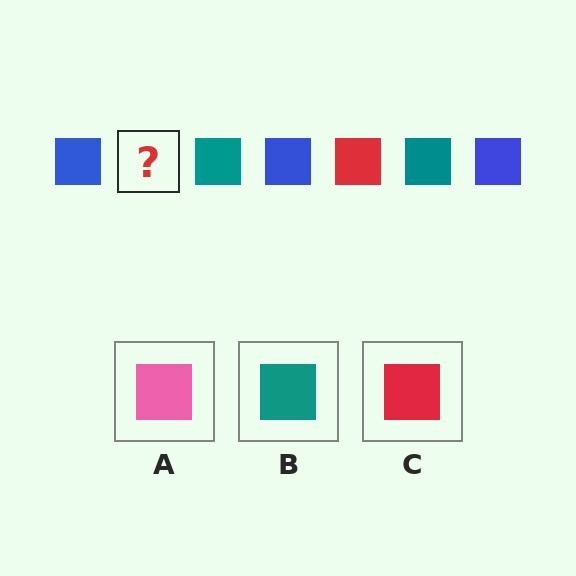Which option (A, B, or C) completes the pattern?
C.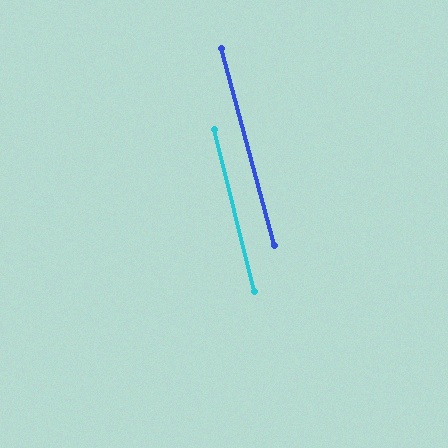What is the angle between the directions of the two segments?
Approximately 1 degree.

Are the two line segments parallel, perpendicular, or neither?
Parallel — their directions differ by only 0.9°.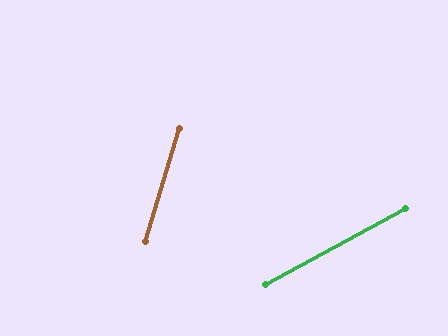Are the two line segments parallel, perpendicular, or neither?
Neither parallel nor perpendicular — they differ by about 45°.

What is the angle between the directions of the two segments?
Approximately 45 degrees.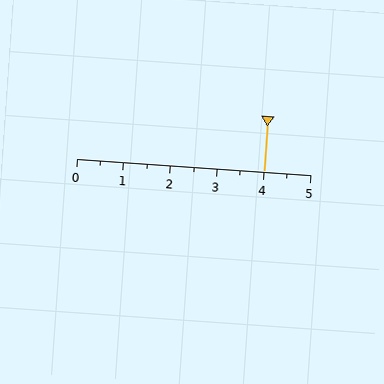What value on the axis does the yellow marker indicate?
The marker indicates approximately 4.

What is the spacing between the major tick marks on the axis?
The major ticks are spaced 1 apart.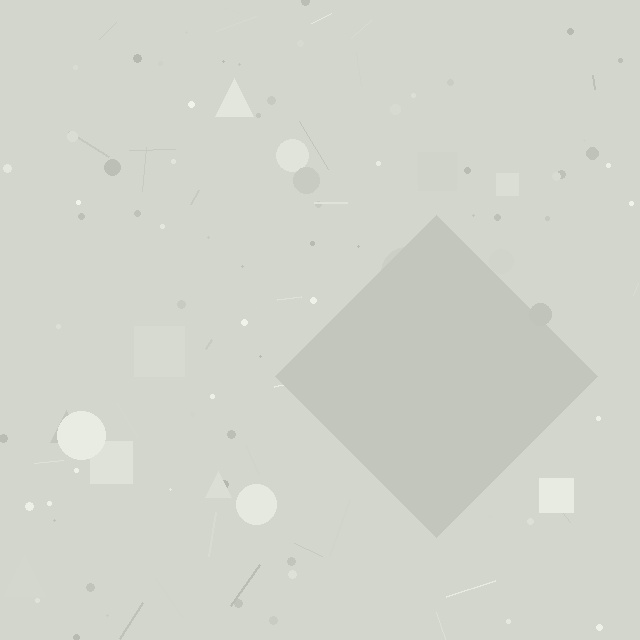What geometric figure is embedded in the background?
A diamond is embedded in the background.